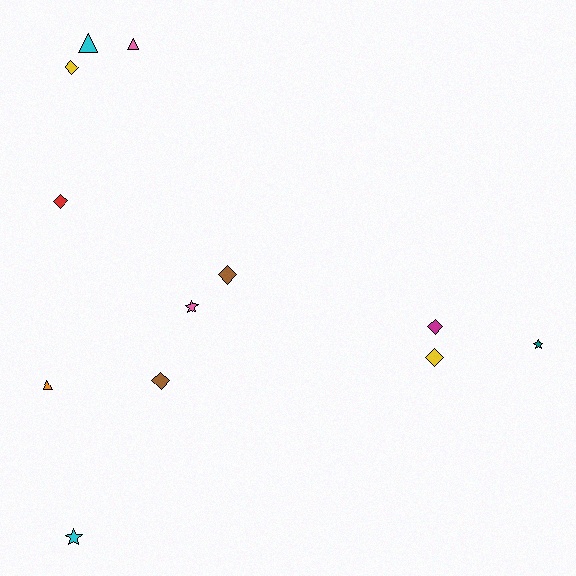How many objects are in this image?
There are 12 objects.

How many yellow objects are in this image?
There are 2 yellow objects.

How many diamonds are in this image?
There are 6 diamonds.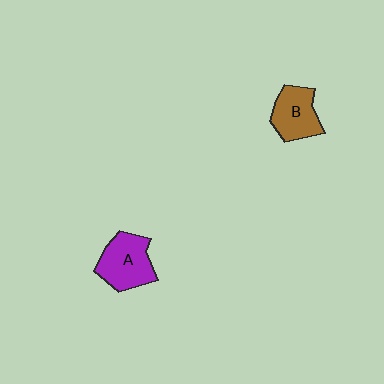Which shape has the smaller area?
Shape B (brown).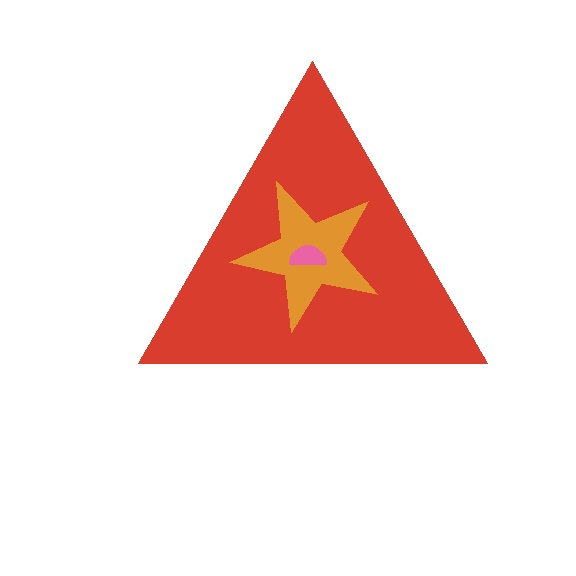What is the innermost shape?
The pink semicircle.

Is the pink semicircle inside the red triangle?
Yes.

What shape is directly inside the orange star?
The pink semicircle.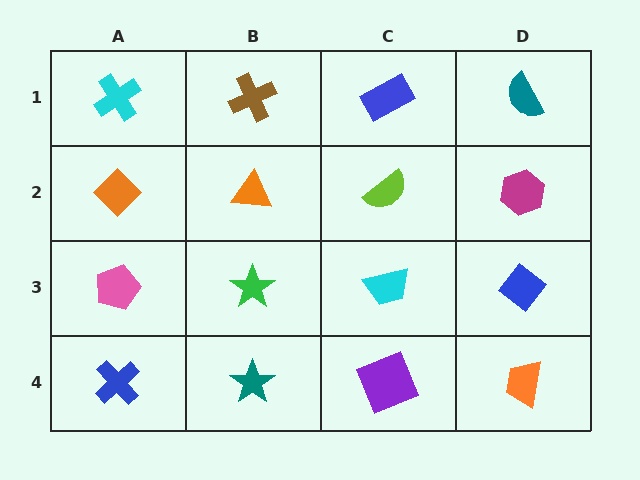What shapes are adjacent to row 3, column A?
An orange diamond (row 2, column A), a blue cross (row 4, column A), a green star (row 3, column B).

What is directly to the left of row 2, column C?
An orange triangle.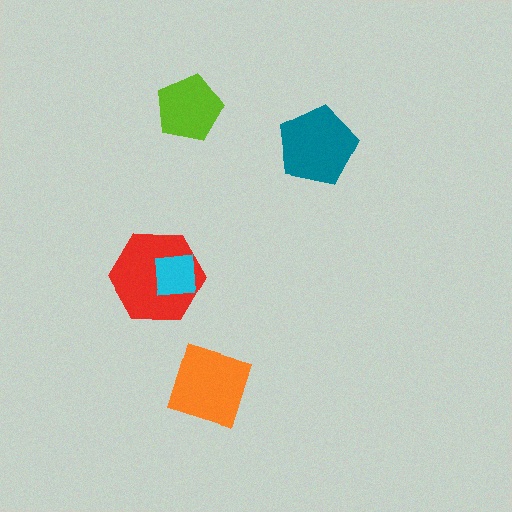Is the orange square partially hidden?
No, no other shape covers it.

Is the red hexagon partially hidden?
Yes, it is partially covered by another shape.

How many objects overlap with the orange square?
0 objects overlap with the orange square.